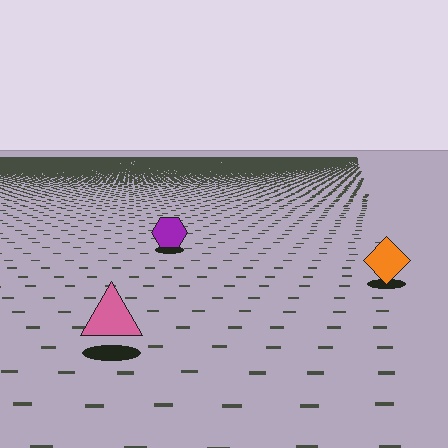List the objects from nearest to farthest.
From nearest to farthest: the pink triangle, the orange diamond, the purple hexagon.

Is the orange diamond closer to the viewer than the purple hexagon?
Yes. The orange diamond is closer — you can tell from the texture gradient: the ground texture is coarser near it.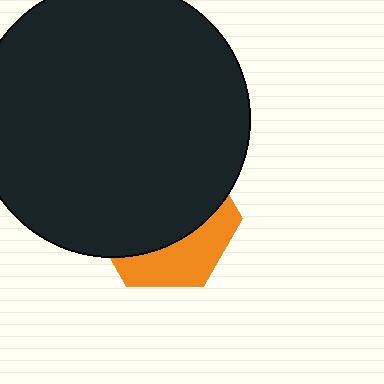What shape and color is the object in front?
The object in front is a black circle.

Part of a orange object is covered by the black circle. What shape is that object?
It is a hexagon.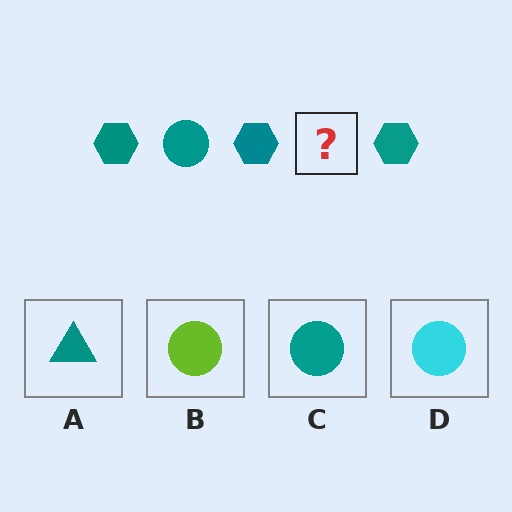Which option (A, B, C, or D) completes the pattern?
C.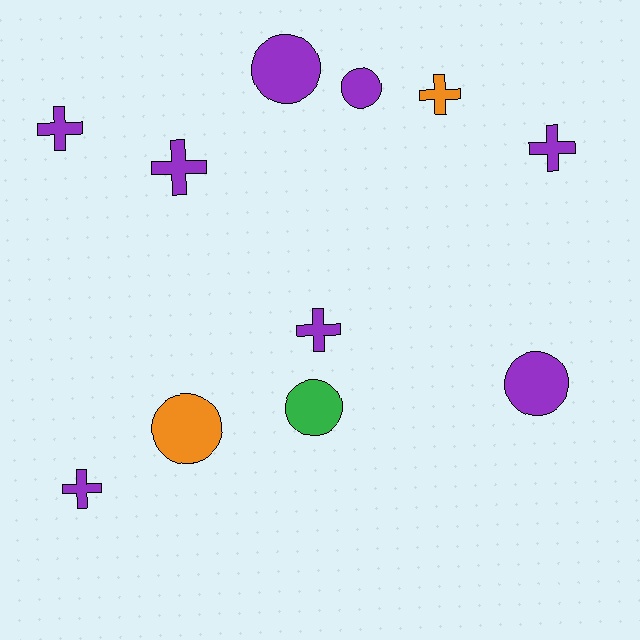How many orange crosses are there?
There is 1 orange cross.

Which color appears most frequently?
Purple, with 8 objects.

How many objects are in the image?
There are 11 objects.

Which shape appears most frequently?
Cross, with 6 objects.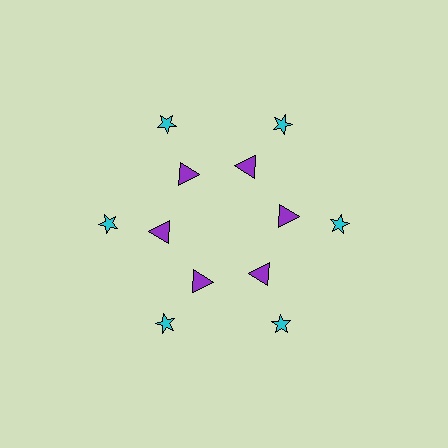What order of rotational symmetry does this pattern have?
This pattern has 6-fold rotational symmetry.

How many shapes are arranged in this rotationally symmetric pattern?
There are 12 shapes, arranged in 6 groups of 2.